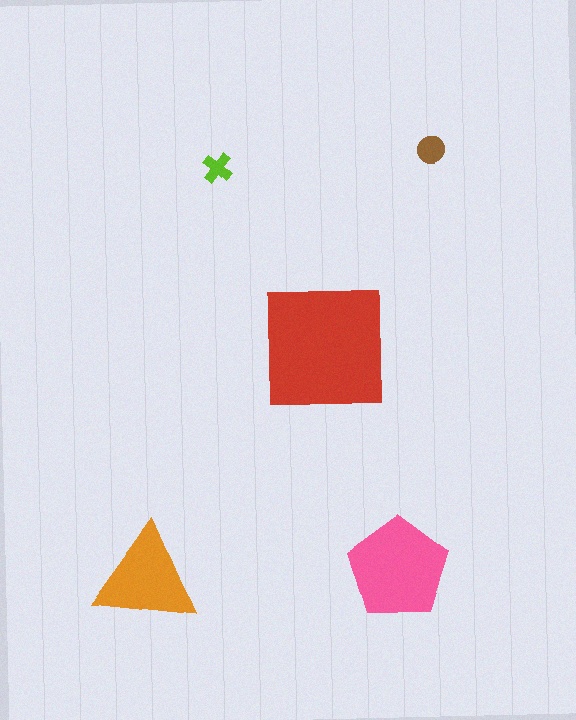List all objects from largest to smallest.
The red square, the pink pentagon, the orange triangle, the brown circle, the lime cross.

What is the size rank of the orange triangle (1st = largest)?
3rd.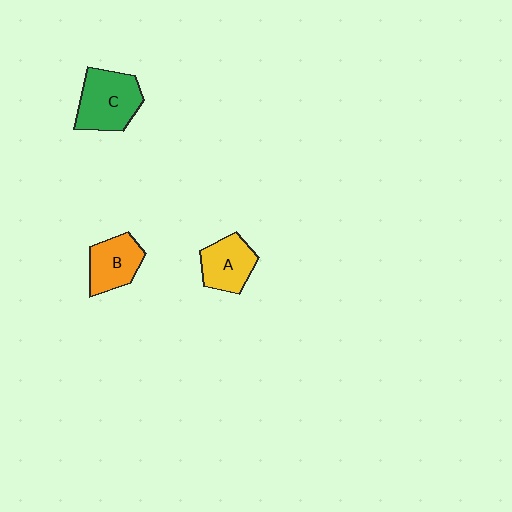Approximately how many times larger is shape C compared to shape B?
Approximately 1.4 times.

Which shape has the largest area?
Shape C (green).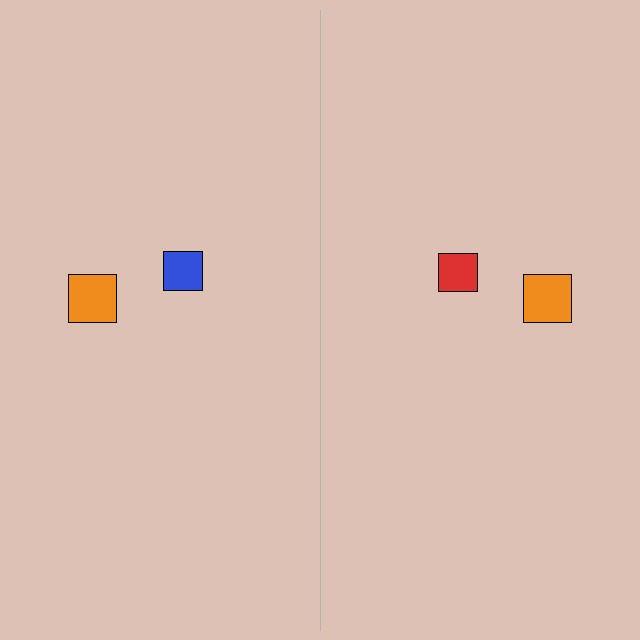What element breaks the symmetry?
The red square on the right side breaks the symmetry — its mirror counterpart is blue.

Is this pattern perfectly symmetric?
No, the pattern is not perfectly symmetric. The red square on the right side breaks the symmetry — its mirror counterpart is blue.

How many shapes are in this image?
There are 4 shapes in this image.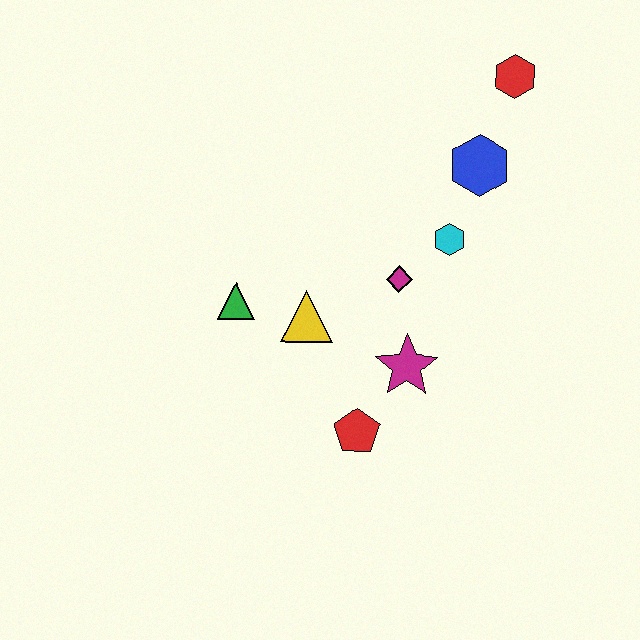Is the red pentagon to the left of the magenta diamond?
Yes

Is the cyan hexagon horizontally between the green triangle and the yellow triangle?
No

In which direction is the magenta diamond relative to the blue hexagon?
The magenta diamond is below the blue hexagon.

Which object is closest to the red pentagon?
The magenta star is closest to the red pentagon.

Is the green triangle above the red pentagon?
Yes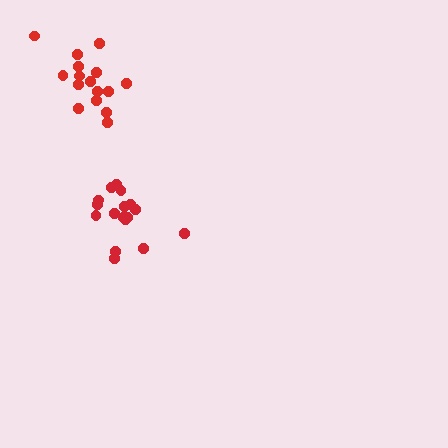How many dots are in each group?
Group 1: 17 dots, Group 2: 16 dots (33 total).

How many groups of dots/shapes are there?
There are 2 groups.